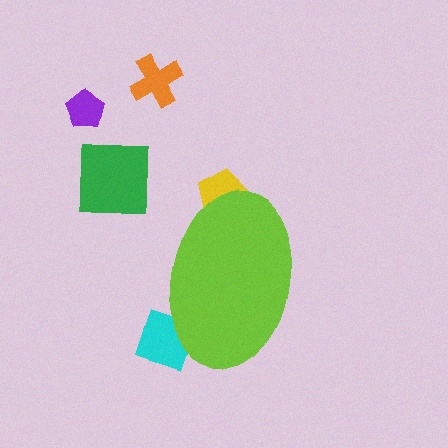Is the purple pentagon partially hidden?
No, the purple pentagon is fully visible.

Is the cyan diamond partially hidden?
Yes, the cyan diamond is partially hidden behind the lime ellipse.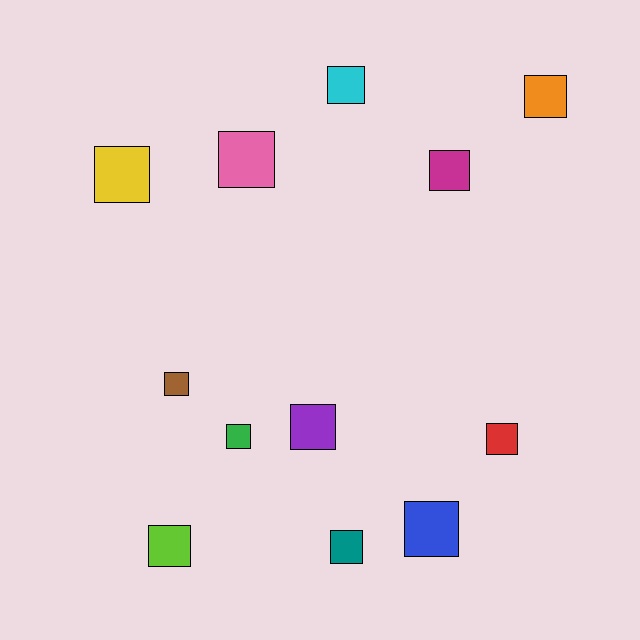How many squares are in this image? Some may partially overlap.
There are 12 squares.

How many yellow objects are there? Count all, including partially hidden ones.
There is 1 yellow object.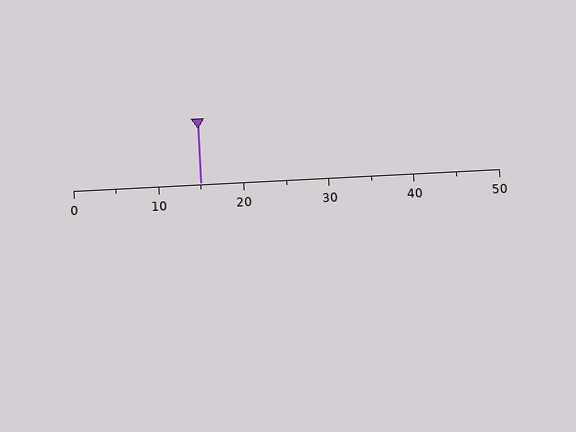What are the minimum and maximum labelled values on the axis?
The axis runs from 0 to 50.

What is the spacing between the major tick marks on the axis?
The major ticks are spaced 10 apart.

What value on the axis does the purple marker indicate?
The marker indicates approximately 15.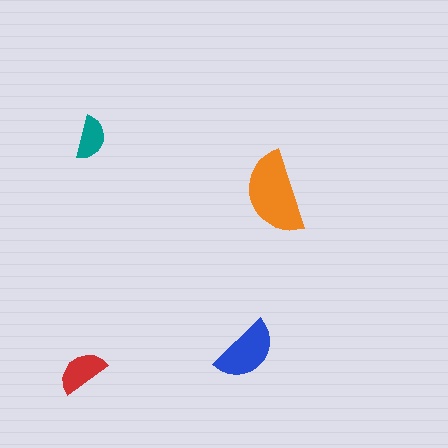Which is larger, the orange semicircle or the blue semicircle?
The orange one.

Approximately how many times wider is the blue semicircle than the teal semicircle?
About 1.5 times wider.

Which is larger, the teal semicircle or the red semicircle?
The red one.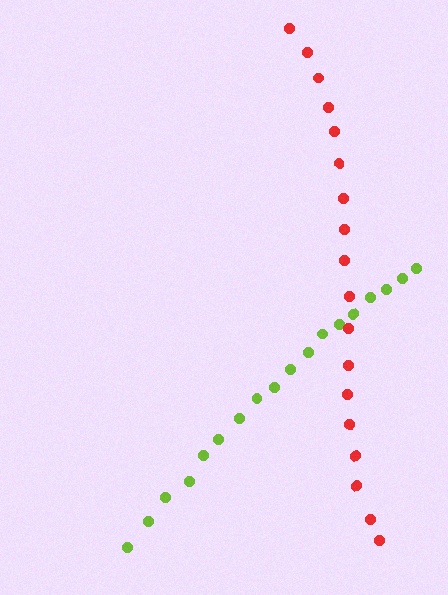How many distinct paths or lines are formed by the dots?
There are 2 distinct paths.